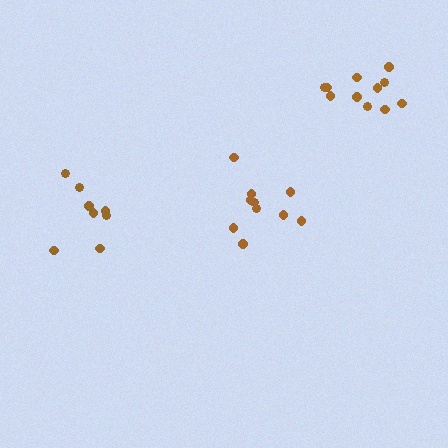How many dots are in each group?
Group 1: 10 dots, Group 2: 8 dots, Group 3: 11 dots (29 total).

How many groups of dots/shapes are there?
There are 3 groups.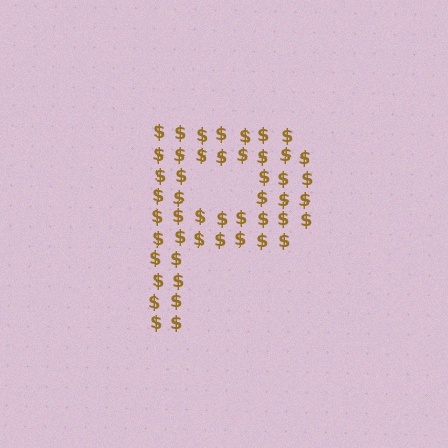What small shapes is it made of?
It is made of small dollar signs.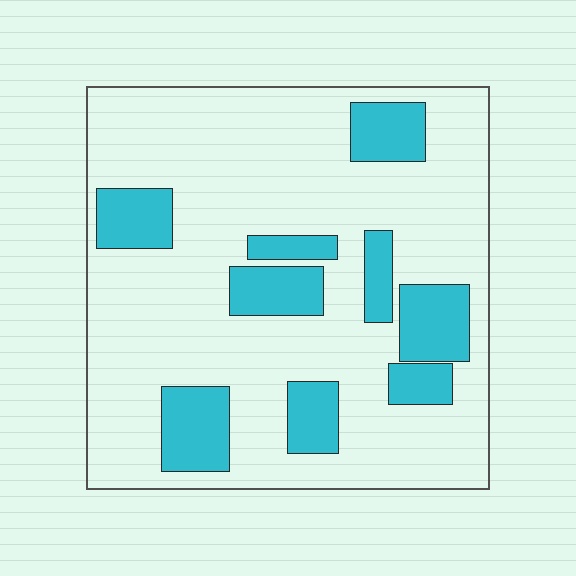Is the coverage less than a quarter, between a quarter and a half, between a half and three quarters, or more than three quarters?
Less than a quarter.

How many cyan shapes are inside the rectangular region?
9.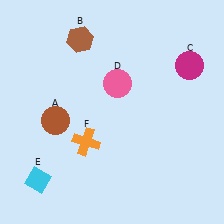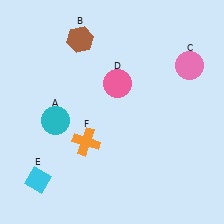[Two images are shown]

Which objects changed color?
A changed from brown to cyan. C changed from magenta to pink.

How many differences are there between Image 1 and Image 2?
There are 2 differences between the two images.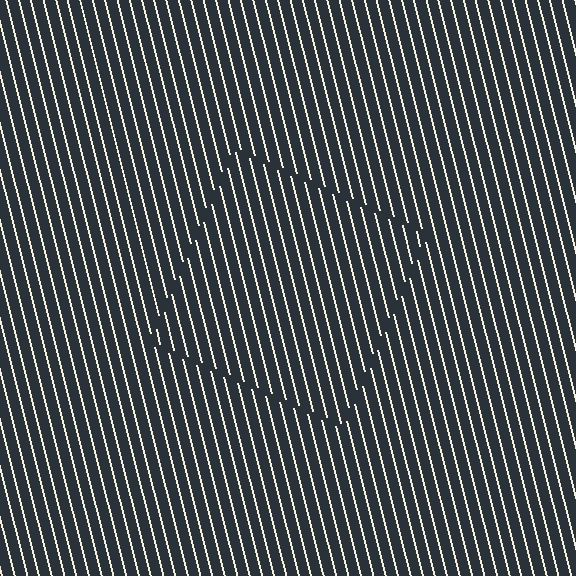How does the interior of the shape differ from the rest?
The interior of the shape contains the same grating, shifted by half a period — the contour is defined by the phase discontinuity where line-ends from the inner and outer gratings abut.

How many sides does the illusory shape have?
4 sides — the line-ends trace a square.